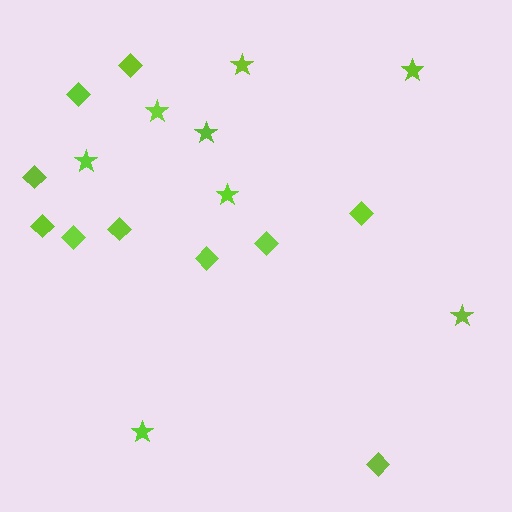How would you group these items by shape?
There are 2 groups: one group of diamonds (10) and one group of stars (8).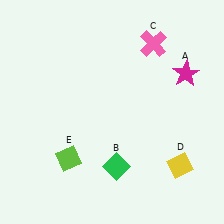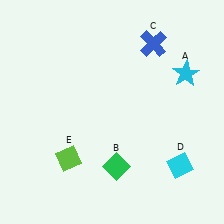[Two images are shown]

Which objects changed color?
A changed from magenta to cyan. C changed from pink to blue. D changed from yellow to cyan.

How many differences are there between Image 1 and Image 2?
There are 3 differences between the two images.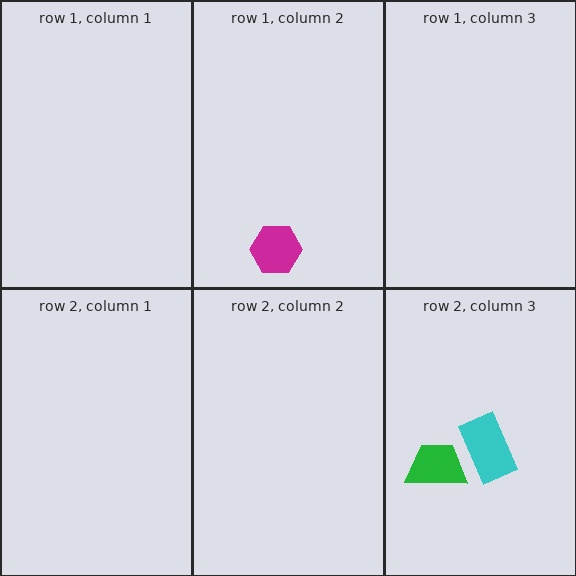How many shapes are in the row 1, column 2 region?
1.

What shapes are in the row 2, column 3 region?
The green trapezoid, the cyan rectangle.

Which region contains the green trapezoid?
The row 2, column 3 region.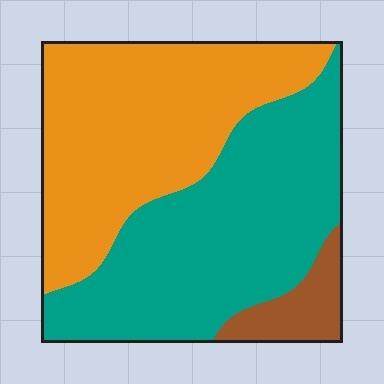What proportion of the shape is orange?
Orange covers about 45% of the shape.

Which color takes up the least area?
Brown, at roughly 10%.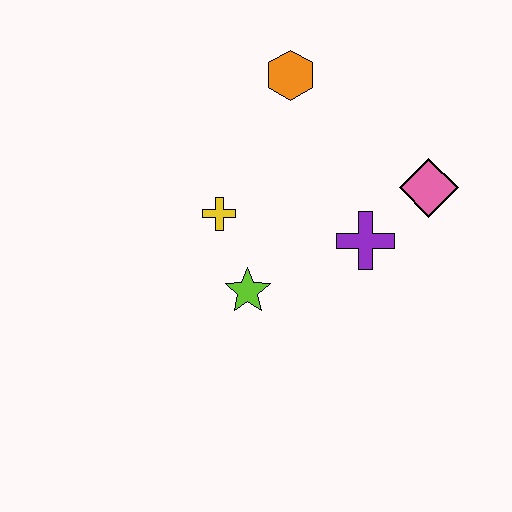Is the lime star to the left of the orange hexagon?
Yes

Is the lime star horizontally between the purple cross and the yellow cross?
Yes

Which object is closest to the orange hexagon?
The yellow cross is closest to the orange hexagon.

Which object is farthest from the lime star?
The orange hexagon is farthest from the lime star.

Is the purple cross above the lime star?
Yes